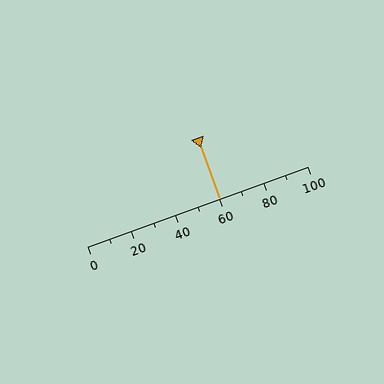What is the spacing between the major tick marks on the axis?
The major ticks are spaced 20 apart.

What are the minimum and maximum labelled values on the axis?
The axis runs from 0 to 100.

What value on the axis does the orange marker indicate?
The marker indicates approximately 60.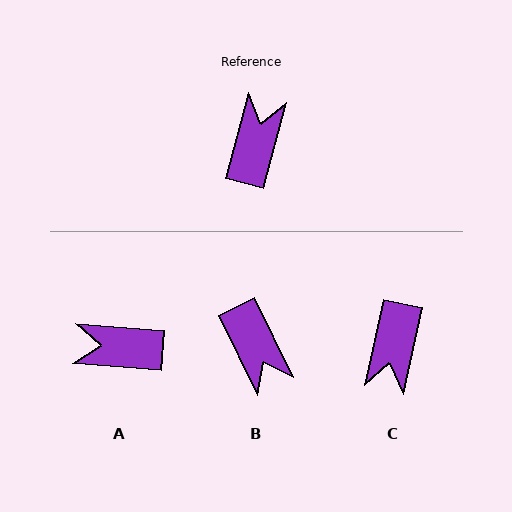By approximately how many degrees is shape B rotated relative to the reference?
Approximately 139 degrees clockwise.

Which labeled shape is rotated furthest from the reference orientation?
C, about 177 degrees away.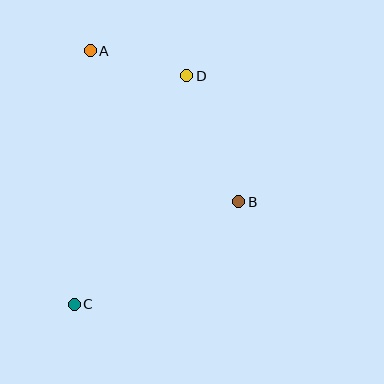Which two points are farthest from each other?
Points C and D are farthest from each other.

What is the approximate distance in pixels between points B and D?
The distance between B and D is approximately 136 pixels.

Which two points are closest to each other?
Points A and D are closest to each other.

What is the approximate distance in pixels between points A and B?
The distance between A and B is approximately 212 pixels.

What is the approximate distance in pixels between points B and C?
The distance between B and C is approximately 194 pixels.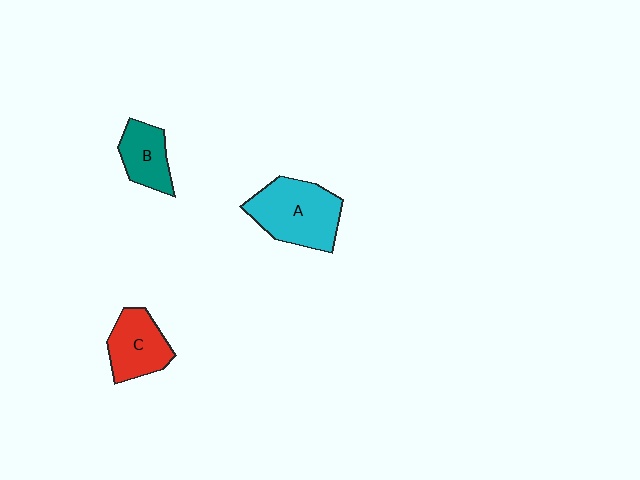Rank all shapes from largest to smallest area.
From largest to smallest: A (cyan), C (red), B (teal).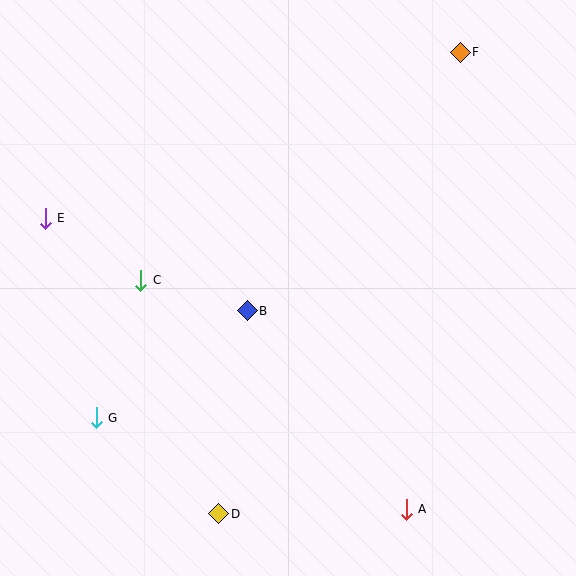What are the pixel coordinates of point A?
Point A is at (406, 509).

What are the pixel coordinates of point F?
Point F is at (460, 52).